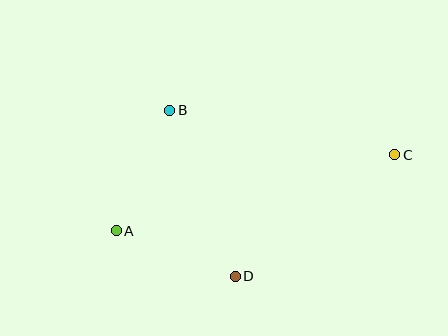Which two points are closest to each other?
Points A and D are closest to each other.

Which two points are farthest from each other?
Points A and C are farthest from each other.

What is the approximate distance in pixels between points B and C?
The distance between B and C is approximately 229 pixels.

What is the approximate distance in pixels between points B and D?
The distance between B and D is approximately 178 pixels.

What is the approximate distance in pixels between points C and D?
The distance between C and D is approximately 201 pixels.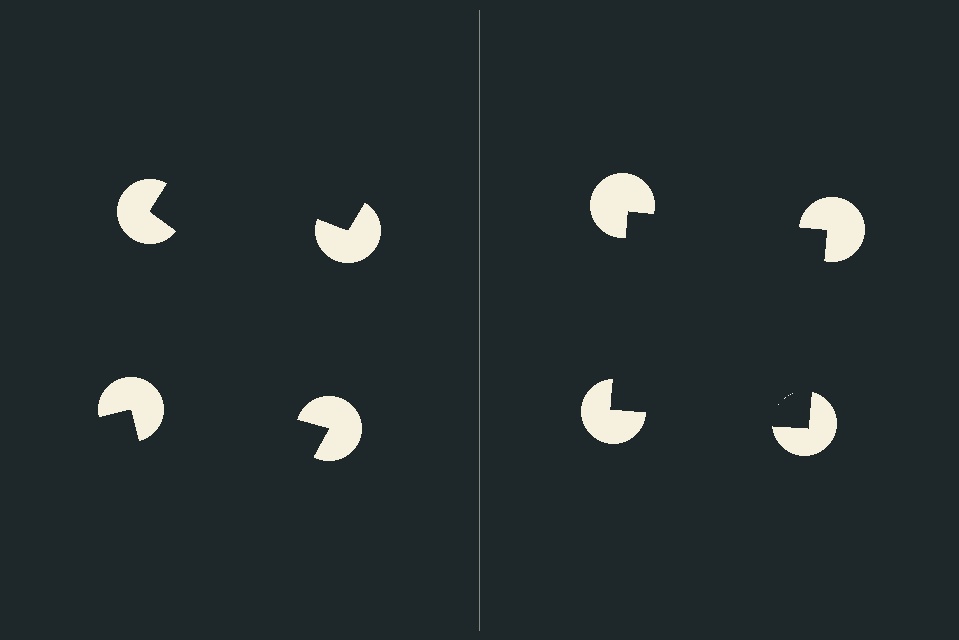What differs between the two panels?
The pac-man discs are positioned identically on both sides; only the wedge orientations differ. On the right they align to a square; on the left they are misaligned.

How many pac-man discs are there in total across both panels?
8 — 4 on each side.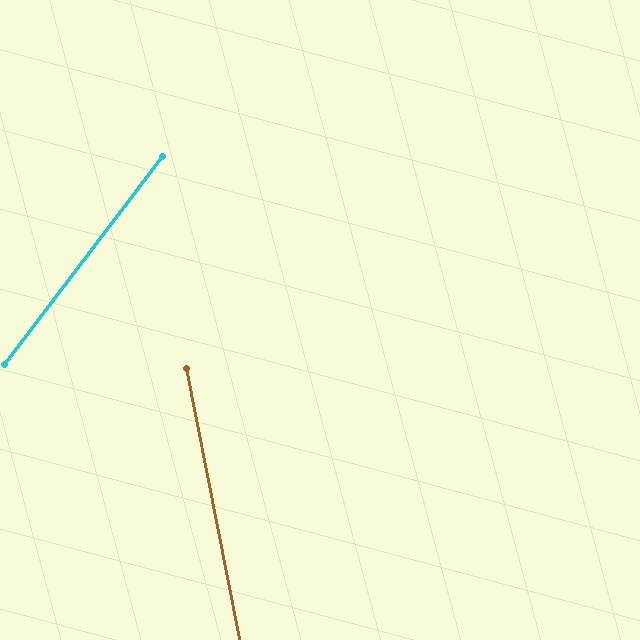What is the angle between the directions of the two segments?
Approximately 48 degrees.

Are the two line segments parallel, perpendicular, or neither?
Neither parallel nor perpendicular — they differ by about 48°.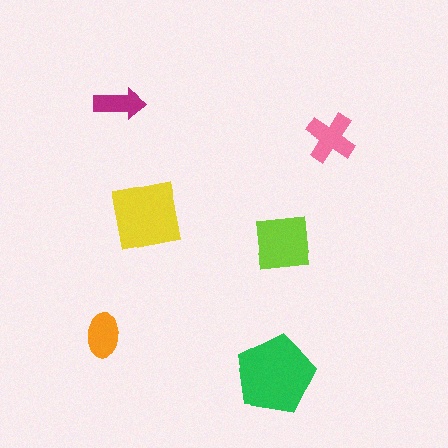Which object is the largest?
The green pentagon.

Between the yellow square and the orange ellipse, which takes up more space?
The yellow square.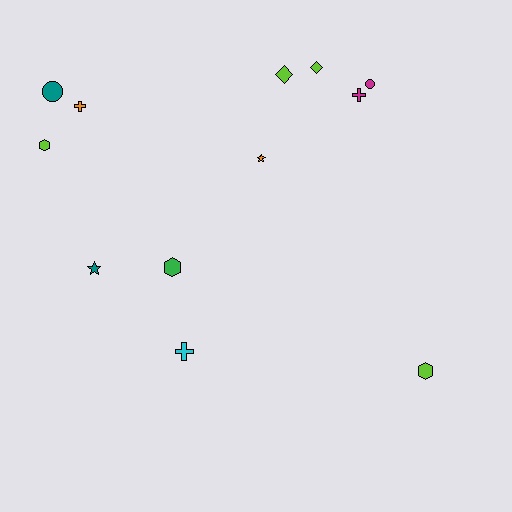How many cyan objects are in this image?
There is 1 cyan object.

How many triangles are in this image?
There are no triangles.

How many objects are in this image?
There are 12 objects.